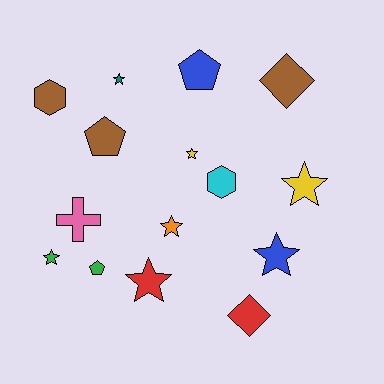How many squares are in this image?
There are no squares.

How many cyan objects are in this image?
There is 1 cyan object.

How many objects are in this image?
There are 15 objects.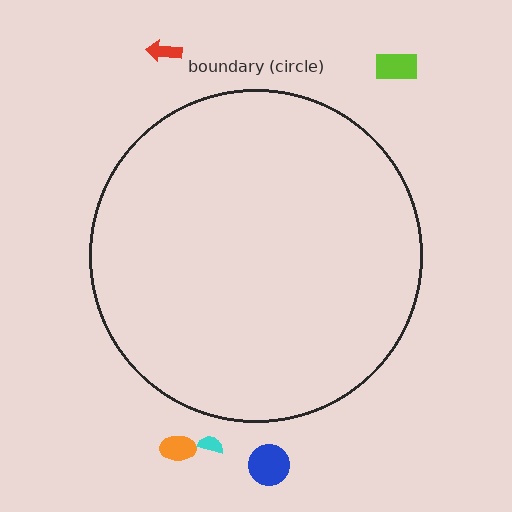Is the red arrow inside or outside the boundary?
Outside.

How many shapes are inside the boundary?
0 inside, 5 outside.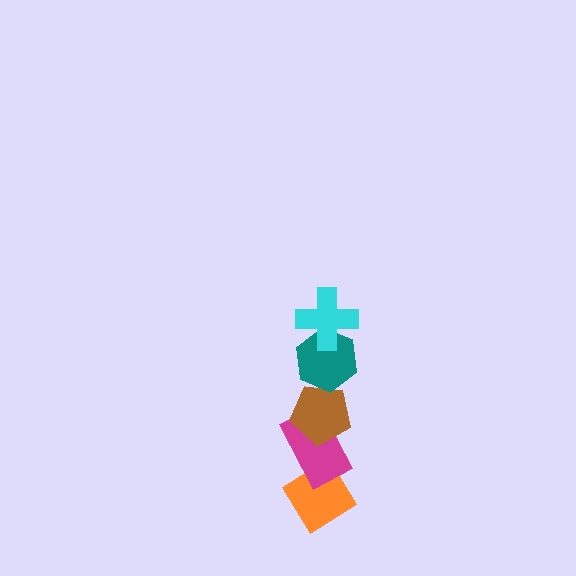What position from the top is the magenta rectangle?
The magenta rectangle is 4th from the top.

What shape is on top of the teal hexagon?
The cyan cross is on top of the teal hexagon.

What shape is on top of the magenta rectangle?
The brown pentagon is on top of the magenta rectangle.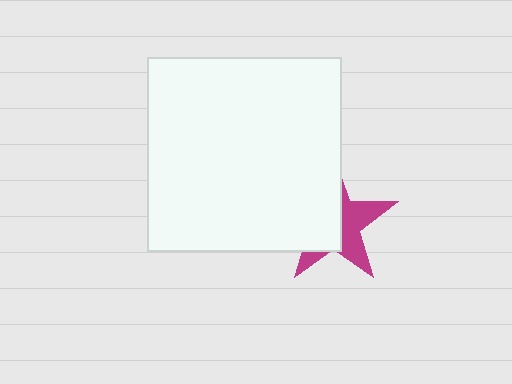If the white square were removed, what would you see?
You would see the complete magenta star.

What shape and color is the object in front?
The object in front is a white square.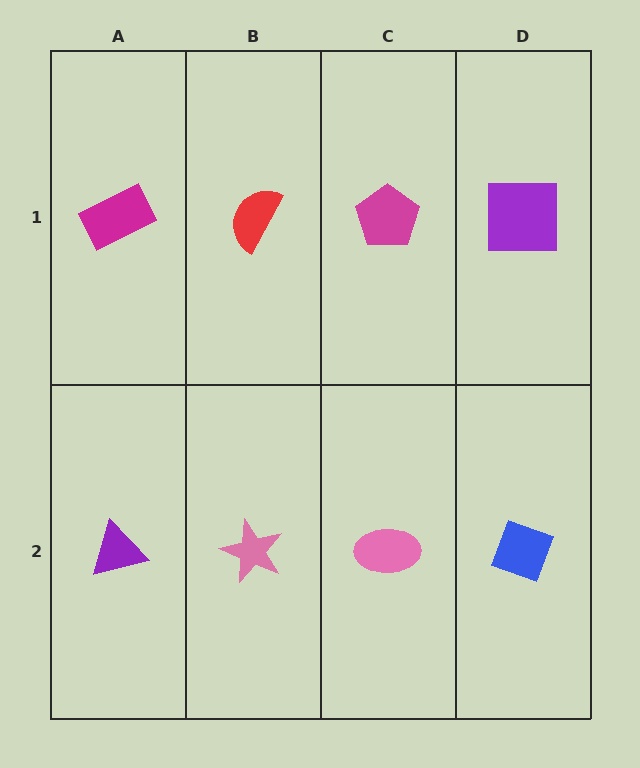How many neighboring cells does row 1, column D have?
2.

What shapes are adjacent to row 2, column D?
A purple square (row 1, column D), a pink ellipse (row 2, column C).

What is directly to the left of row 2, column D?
A pink ellipse.